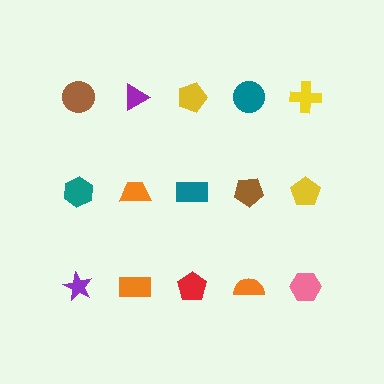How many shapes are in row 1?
5 shapes.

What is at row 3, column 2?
An orange rectangle.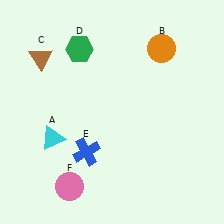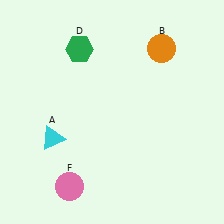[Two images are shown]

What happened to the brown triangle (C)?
The brown triangle (C) was removed in Image 2. It was in the top-left area of Image 1.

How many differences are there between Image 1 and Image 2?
There are 2 differences between the two images.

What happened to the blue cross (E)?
The blue cross (E) was removed in Image 2. It was in the bottom-left area of Image 1.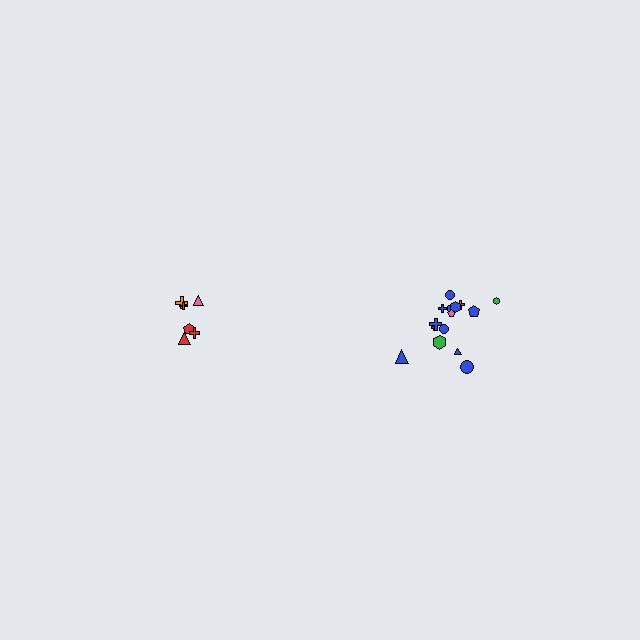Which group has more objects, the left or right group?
The right group.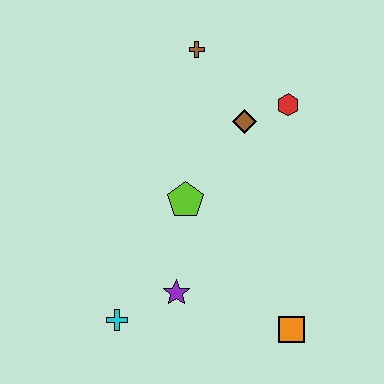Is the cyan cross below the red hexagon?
Yes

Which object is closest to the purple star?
The cyan cross is closest to the purple star.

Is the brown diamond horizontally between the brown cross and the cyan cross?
No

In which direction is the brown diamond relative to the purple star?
The brown diamond is above the purple star.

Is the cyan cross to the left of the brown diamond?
Yes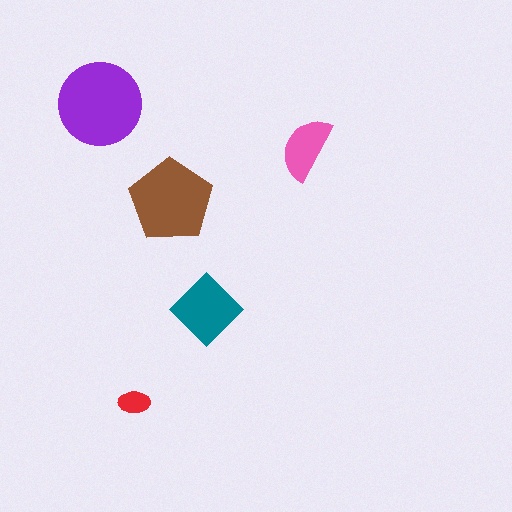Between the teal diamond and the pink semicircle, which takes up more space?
The teal diamond.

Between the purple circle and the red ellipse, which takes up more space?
The purple circle.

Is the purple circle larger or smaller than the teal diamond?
Larger.